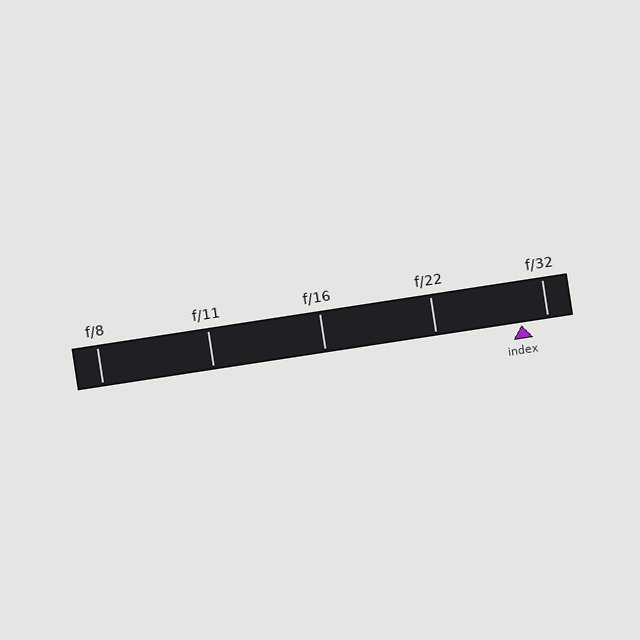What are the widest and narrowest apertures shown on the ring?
The widest aperture shown is f/8 and the narrowest is f/32.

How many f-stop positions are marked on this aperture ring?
There are 5 f-stop positions marked.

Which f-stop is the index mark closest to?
The index mark is closest to f/32.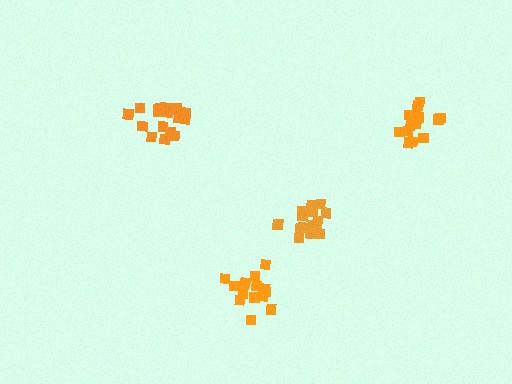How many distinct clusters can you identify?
There are 4 distinct clusters.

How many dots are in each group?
Group 1: 15 dots, Group 2: 18 dots, Group 3: 15 dots, Group 4: 16 dots (64 total).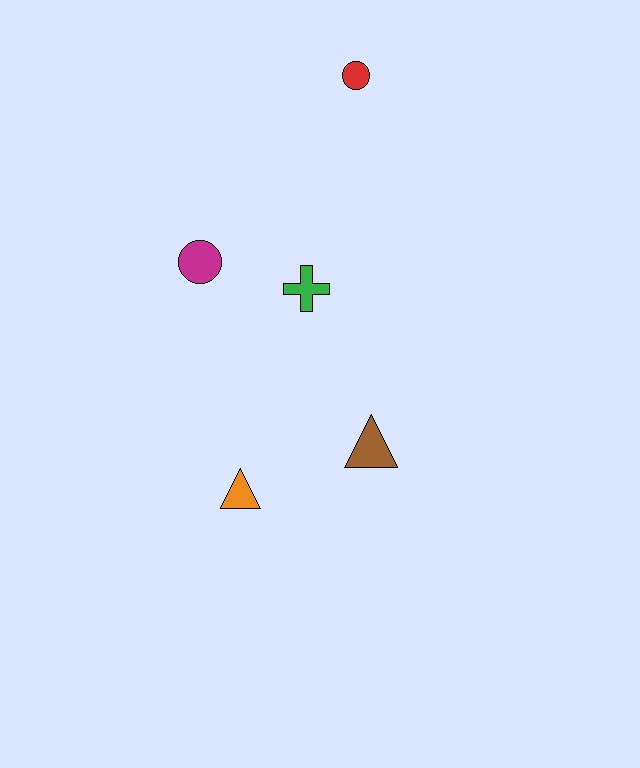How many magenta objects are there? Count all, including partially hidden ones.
There is 1 magenta object.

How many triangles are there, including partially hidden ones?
There are 2 triangles.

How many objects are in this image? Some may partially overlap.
There are 5 objects.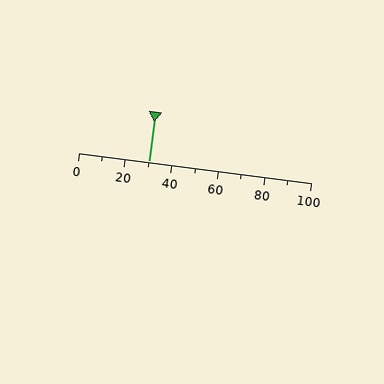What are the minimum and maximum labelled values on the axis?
The axis runs from 0 to 100.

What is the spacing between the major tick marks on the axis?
The major ticks are spaced 20 apart.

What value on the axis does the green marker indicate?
The marker indicates approximately 30.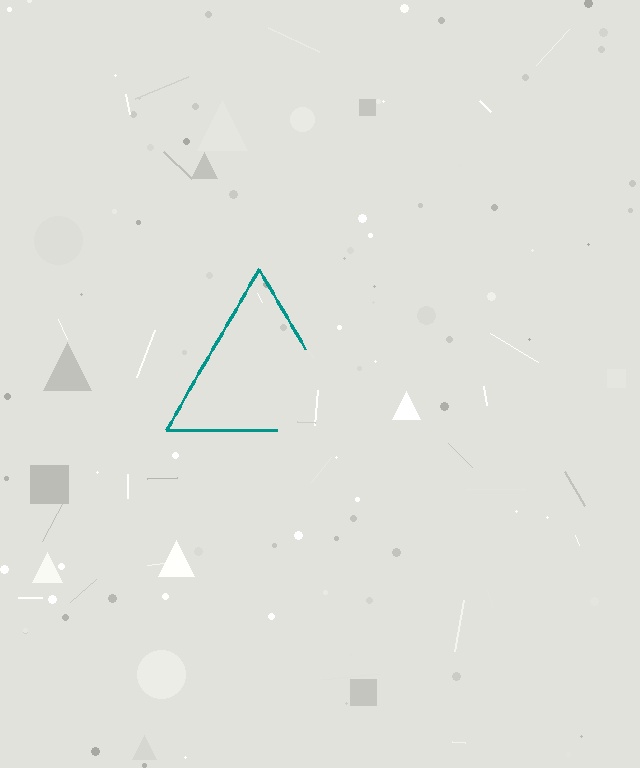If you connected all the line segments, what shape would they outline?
They would outline a triangle.